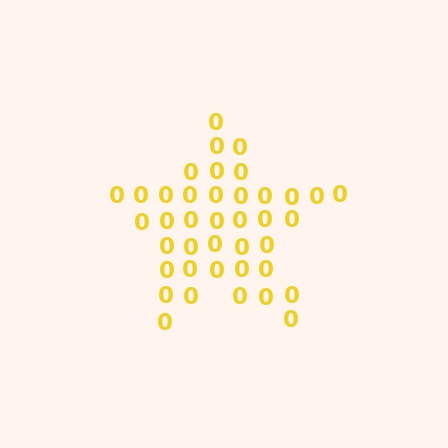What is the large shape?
The large shape is a star.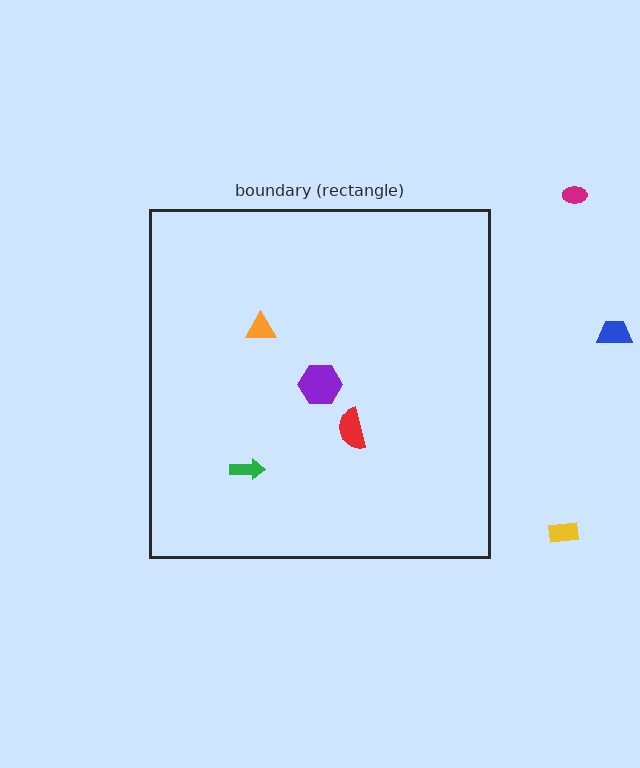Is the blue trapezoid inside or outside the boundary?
Outside.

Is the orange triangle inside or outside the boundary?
Inside.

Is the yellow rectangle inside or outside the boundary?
Outside.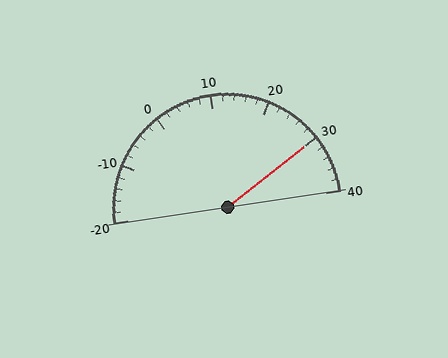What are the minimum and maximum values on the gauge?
The gauge ranges from -20 to 40.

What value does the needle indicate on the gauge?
The needle indicates approximately 30.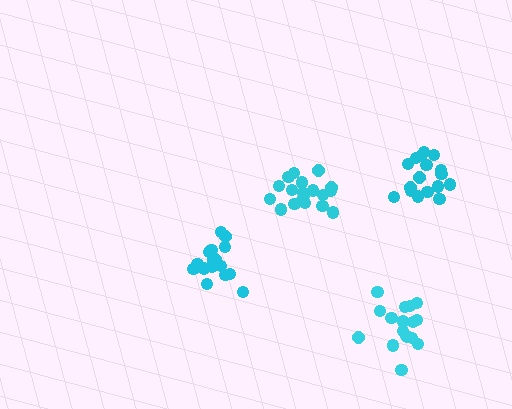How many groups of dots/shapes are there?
There are 4 groups.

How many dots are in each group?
Group 1: 19 dots, Group 2: 17 dots, Group 3: 17 dots, Group 4: 19 dots (72 total).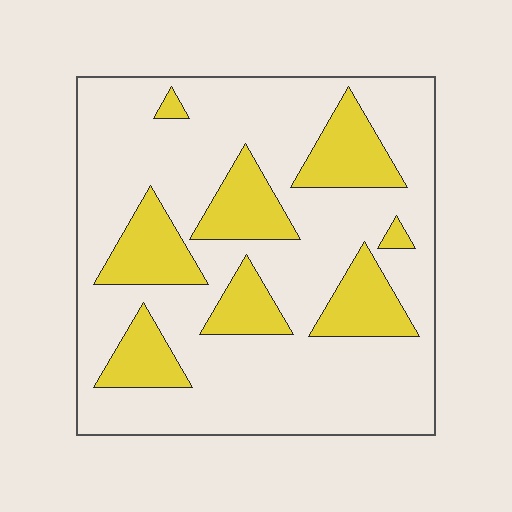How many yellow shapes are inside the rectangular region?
8.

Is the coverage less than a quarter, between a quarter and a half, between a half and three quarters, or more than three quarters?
Less than a quarter.